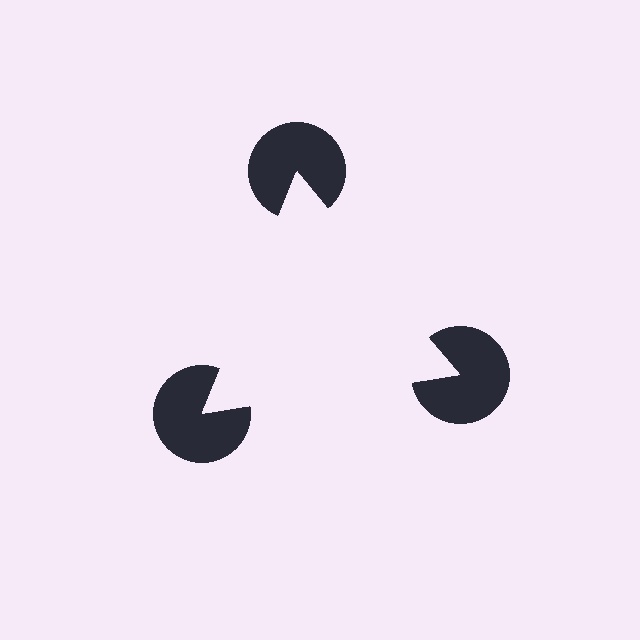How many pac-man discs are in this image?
There are 3 — one at each vertex of the illusory triangle.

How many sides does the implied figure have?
3 sides.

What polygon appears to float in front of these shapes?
An illusory triangle — its edges are inferred from the aligned wedge cuts in the pac-man discs, not physically drawn.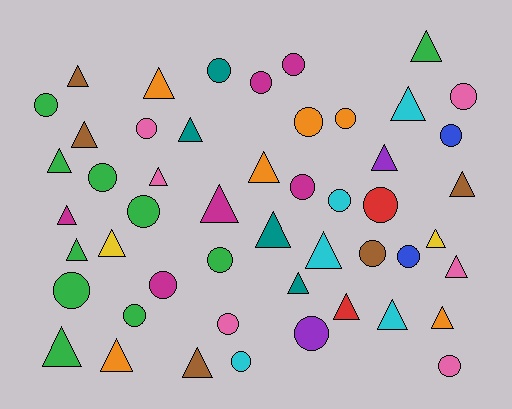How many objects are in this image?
There are 50 objects.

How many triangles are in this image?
There are 26 triangles.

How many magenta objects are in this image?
There are 6 magenta objects.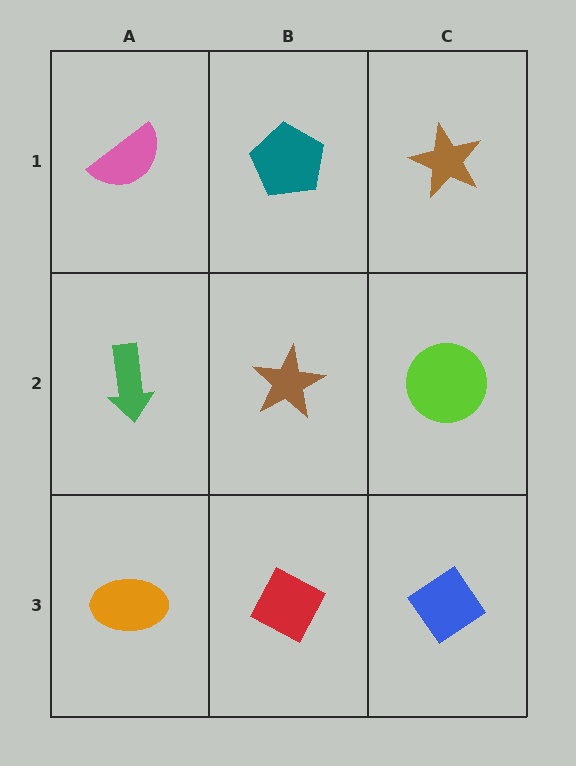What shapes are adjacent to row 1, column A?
A green arrow (row 2, column A), a teal pentagon (row 1, column B).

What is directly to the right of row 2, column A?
A brown star.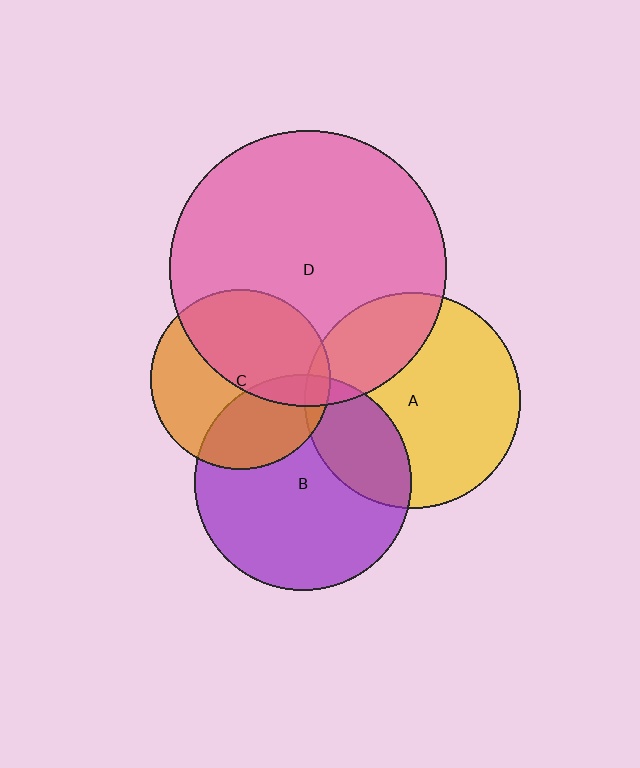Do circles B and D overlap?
Yes.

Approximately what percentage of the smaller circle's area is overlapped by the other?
Approximately 5%.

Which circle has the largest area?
Circle D (pink).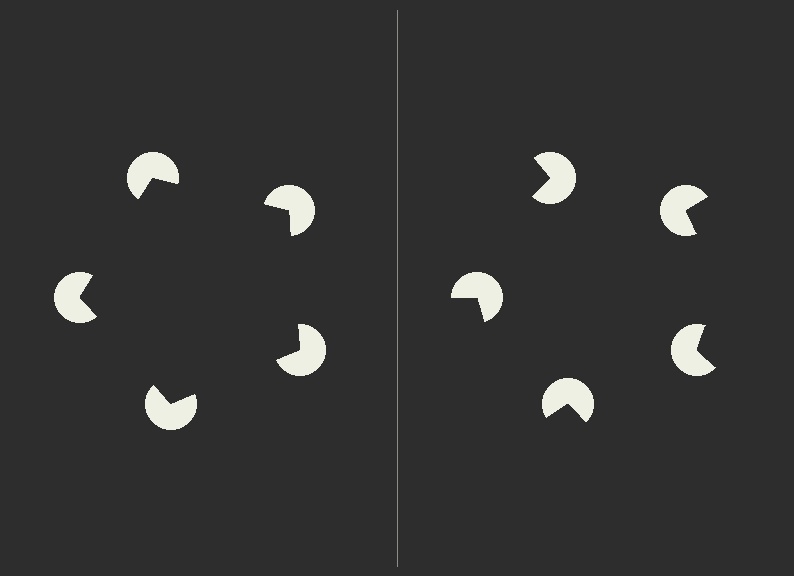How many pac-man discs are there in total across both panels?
10 — 5 on each side.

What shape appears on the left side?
An illusory pentagon.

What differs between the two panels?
The pac-man discs are positioned identically on both sides; only the wedge orientations differ. On the left they align to a pentagon; on the right they are misaligned.